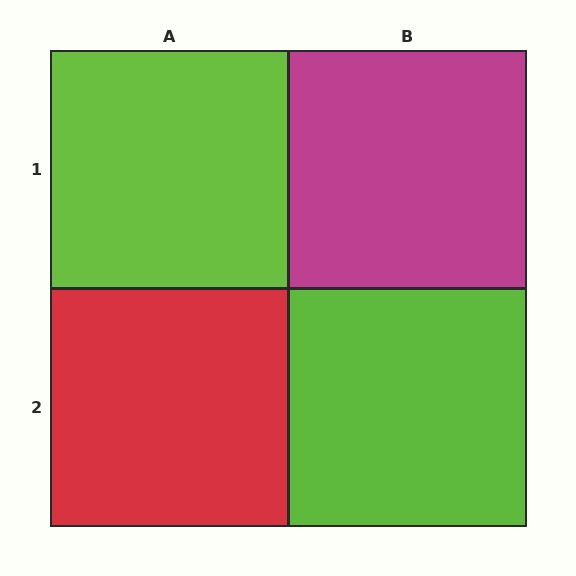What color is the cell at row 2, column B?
Lime.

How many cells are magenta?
1 cell is magenta.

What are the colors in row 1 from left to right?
Lime, magenta.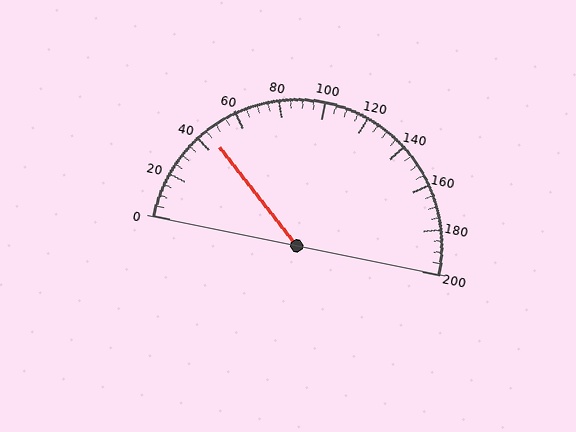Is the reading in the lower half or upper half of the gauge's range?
The reading is in the lower half of the range (0 to 200).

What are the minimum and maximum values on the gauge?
The gauge ranges from 0 to 200.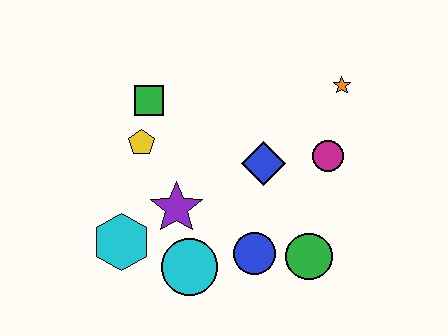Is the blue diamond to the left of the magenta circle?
Yes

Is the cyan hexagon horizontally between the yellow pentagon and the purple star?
No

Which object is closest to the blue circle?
The green circle is closest to the blue circle.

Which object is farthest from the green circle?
The green square is farthest from the green circle.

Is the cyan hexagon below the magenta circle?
Yes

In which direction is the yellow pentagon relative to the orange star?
The yellow pentagon is to the left of the orange star.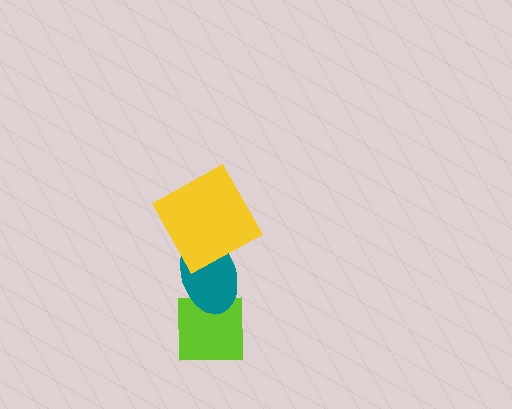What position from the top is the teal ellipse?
The teal ellipse is 2nd from the top.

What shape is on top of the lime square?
The teal ellipse is on top of the lime square.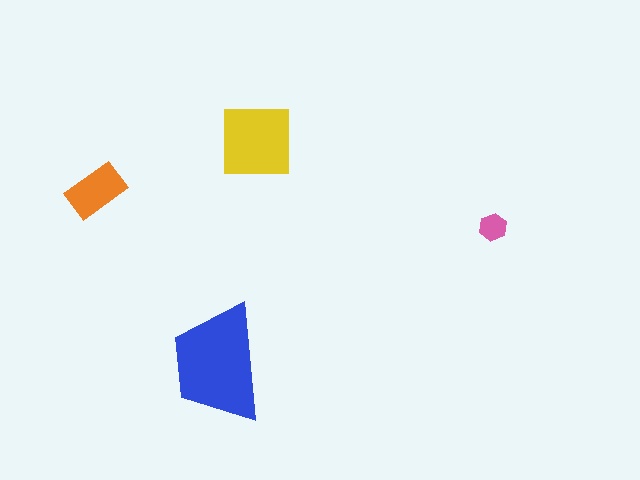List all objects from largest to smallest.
The blue trapezoid, the yellow square, the orange rectangle, the pink hexagon.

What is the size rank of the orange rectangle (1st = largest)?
3rd.